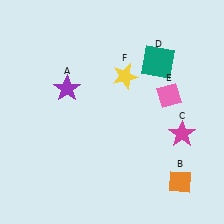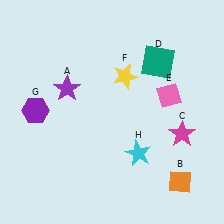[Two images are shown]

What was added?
A purple hexagon (G), a cyan star (H) were added in Image 2.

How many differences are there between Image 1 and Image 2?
There are 2 differences between the two images.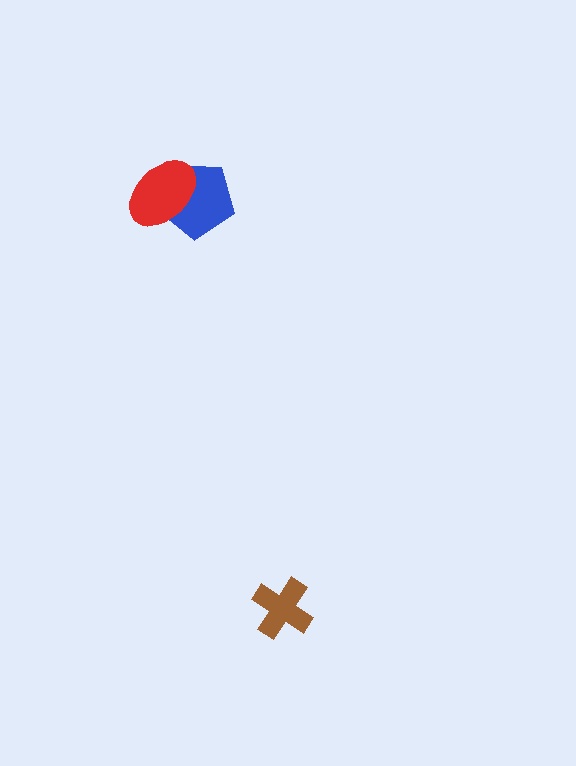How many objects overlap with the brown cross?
0 objects overlap with the brown cross.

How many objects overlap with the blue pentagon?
1 object overlaps with the blue pentagon.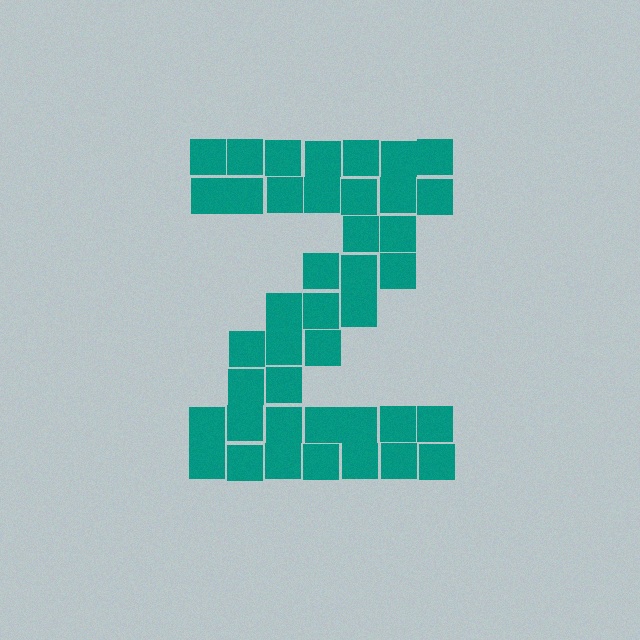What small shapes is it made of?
It is made of small squares.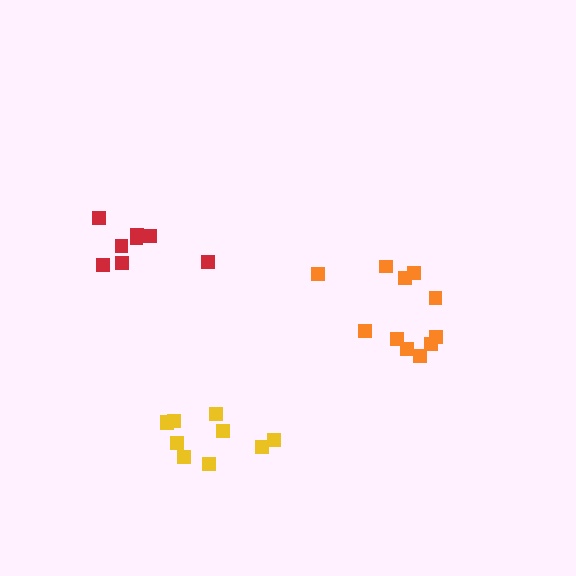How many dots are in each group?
Group 1: 8 dots, Group 2: 11 dots, Group 3: 10 dots (29 total).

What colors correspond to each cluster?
The clusters are colored: red, orange, yellow.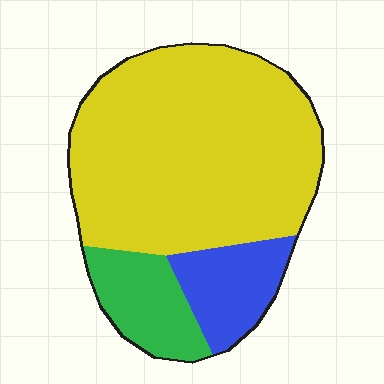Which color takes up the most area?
Yellow, at roughly 70%.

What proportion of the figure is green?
Green covers 14% of the figure.